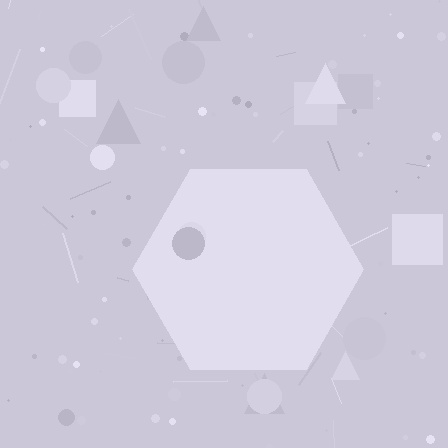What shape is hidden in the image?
A hexagon is hidden in the image.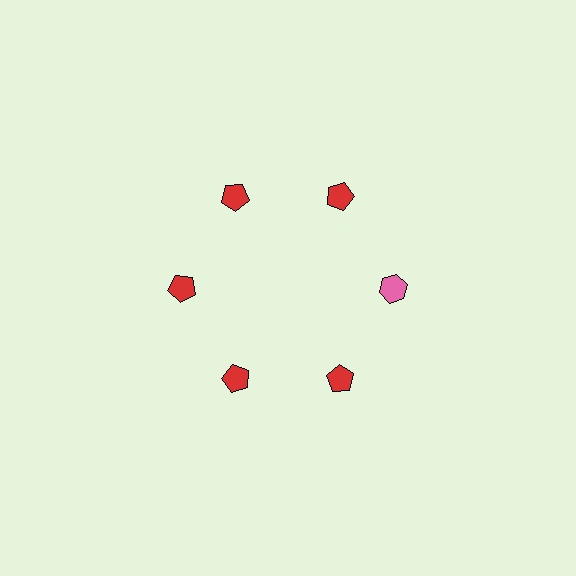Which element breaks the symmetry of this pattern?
The pink hexagon at roughly the 3 o'clock position breaks the symmetry. All other shapes are red pentagons.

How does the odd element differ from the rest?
It differs in both color (pink instead of red) and shape (hexagon instead of pentagon).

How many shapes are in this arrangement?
There are 6 shapes arranged in a ring pattern.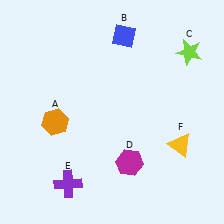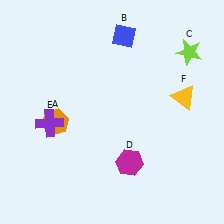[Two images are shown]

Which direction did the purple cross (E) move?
The purple cross (E) moved up.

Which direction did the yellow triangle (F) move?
The yellow triangle (F) moved up.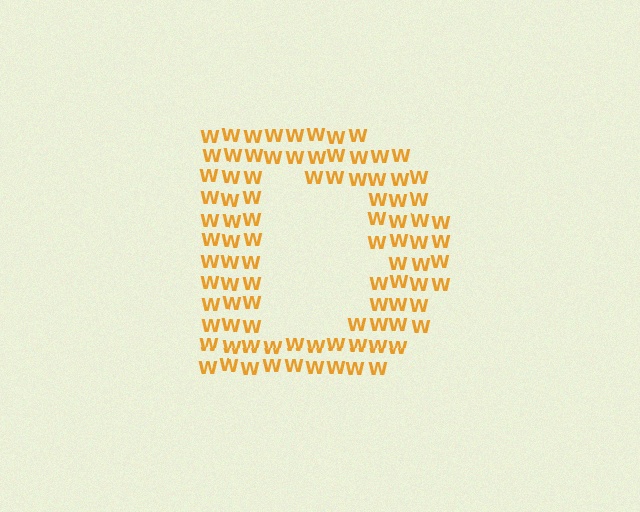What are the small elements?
The small elements are letter W's.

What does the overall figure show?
The overall figure shows the letter D.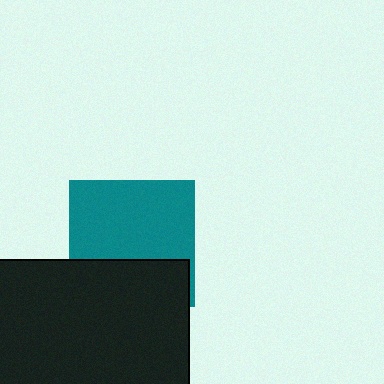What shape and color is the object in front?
The object in front is a black rectangle.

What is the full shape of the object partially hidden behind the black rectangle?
The partially hidden object is a teal square.